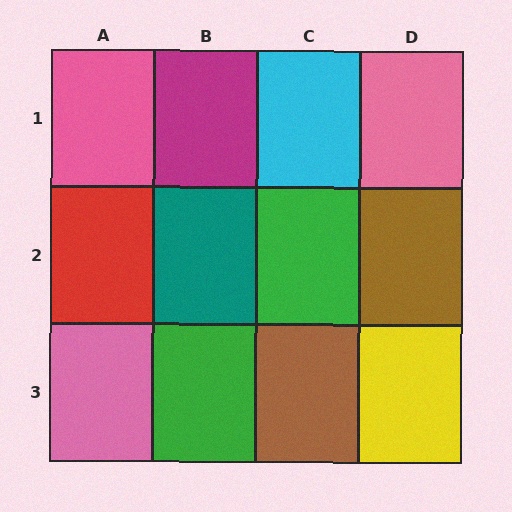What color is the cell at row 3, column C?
Brown.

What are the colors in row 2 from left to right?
Red, teal, green, brown.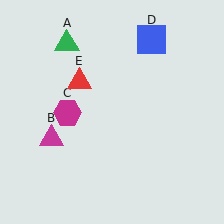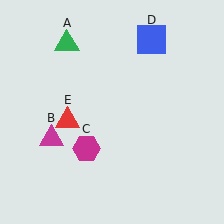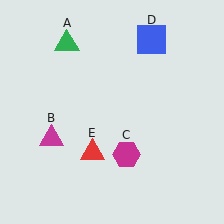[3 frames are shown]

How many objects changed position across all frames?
2 objects changed position: magenta hexagon (object C), red triangle (object E).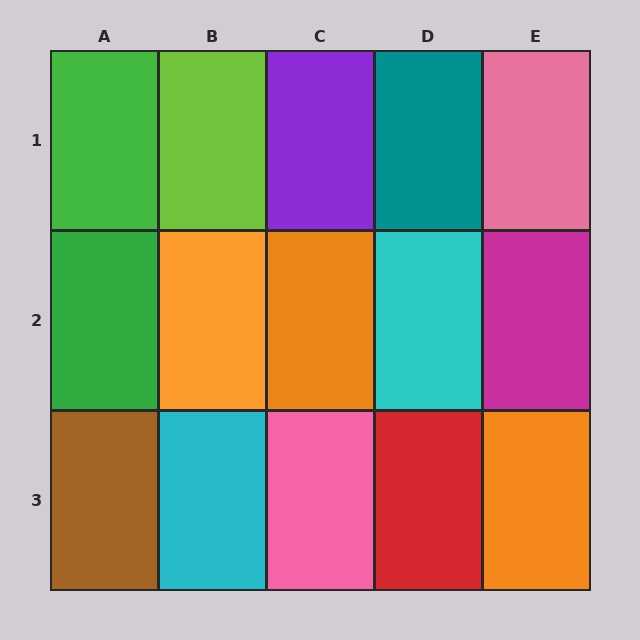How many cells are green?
2 cells are green.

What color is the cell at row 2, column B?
Orange.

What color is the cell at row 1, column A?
Green.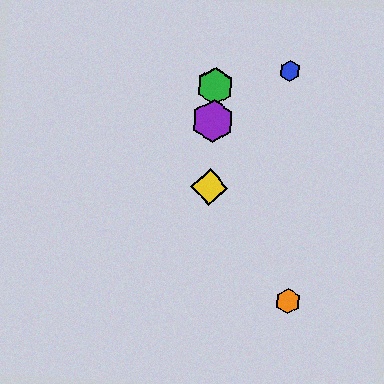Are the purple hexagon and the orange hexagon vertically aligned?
No, the purple hexagon is at x≈213 and the orange hexagon is at x≈288.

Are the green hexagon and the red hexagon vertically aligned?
Yes, both are at x≈215.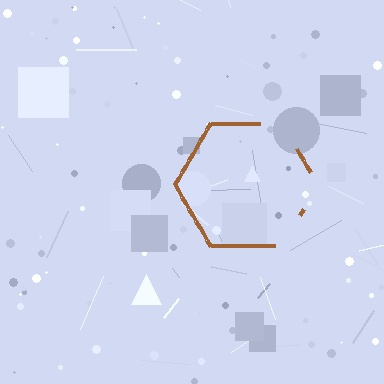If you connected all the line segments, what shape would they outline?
They would outline a hexagon.